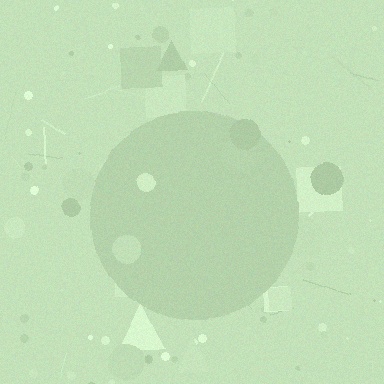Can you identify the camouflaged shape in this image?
The camouflaged shape is a circle.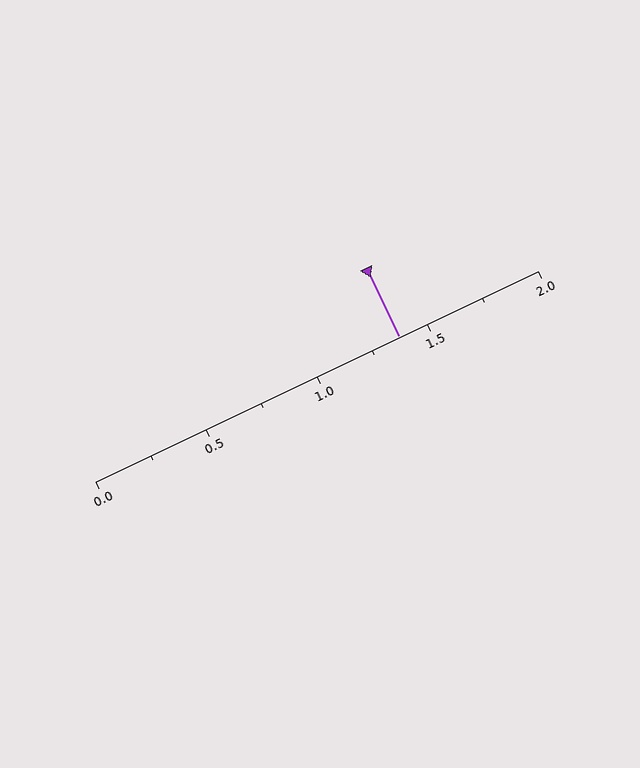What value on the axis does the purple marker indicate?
The marker indicates approximately 1.38.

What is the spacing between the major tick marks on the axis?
The major ticks are spaced 0.5 apart.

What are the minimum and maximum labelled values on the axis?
The axis runs from 0.0 to 2.0.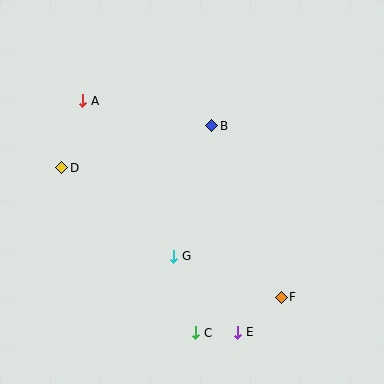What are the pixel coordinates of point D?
Point D is at (62, 168).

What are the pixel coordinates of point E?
Point E is at (237, 332).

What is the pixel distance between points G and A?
The distance between G and A is 180 pixels.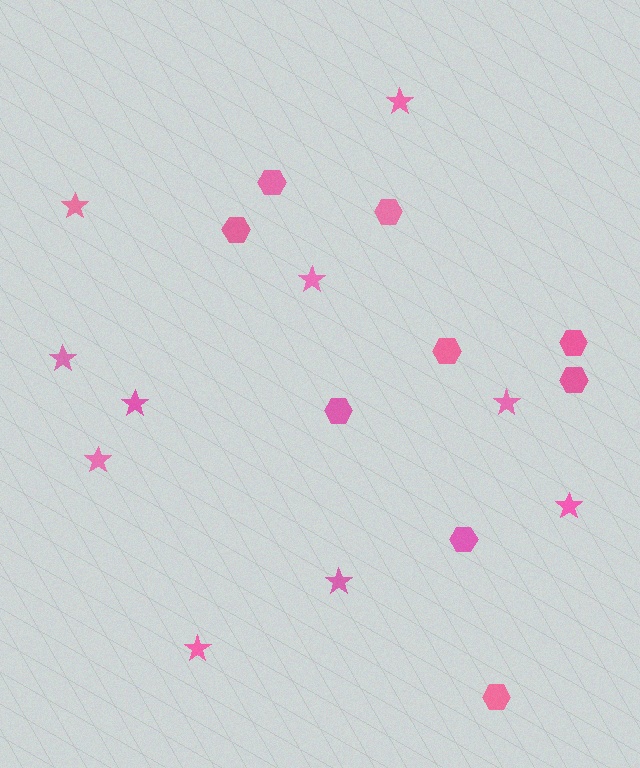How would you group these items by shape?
There are 2 groups: one group of stars (10) and one group of hexagons (9).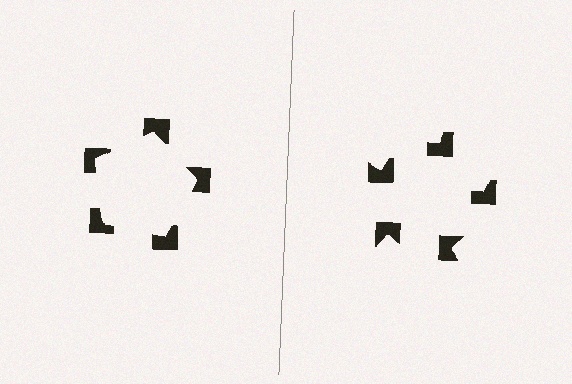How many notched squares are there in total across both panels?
10 — 5 on each side.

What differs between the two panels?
The notched squares are positioned identically on both sides; only the wedge orientations differ. On the left they align to a pentagon; on the right they are misaligned.